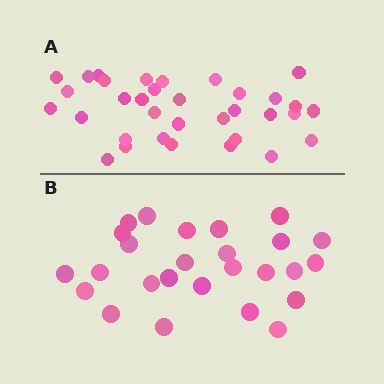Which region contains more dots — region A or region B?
Region A (the top region) has more dots.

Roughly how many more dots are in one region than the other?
Region A has roughly 8 or so more dots than region B.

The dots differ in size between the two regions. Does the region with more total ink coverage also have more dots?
No. Region B has more total ink coverage because its dots are larger, but region A actually contains more individual dots. Total area can be misleading — the number of items is what matters here.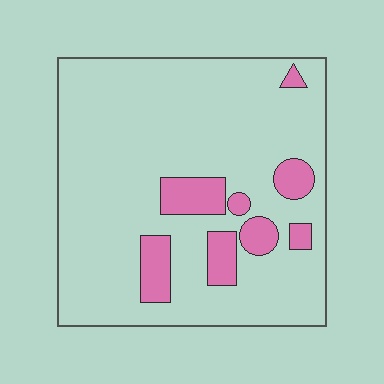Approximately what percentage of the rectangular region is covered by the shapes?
Approximately 15%.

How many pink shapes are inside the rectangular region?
8.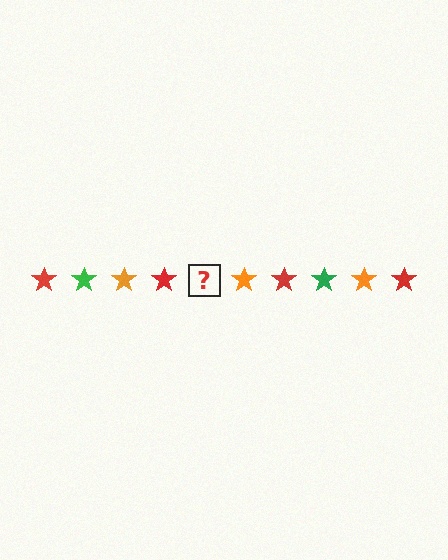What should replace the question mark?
The question mark should be replaced with a green star.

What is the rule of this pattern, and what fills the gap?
The rule is that the pattern cycles through red, green, orange stars. The gap should be filled with a green star.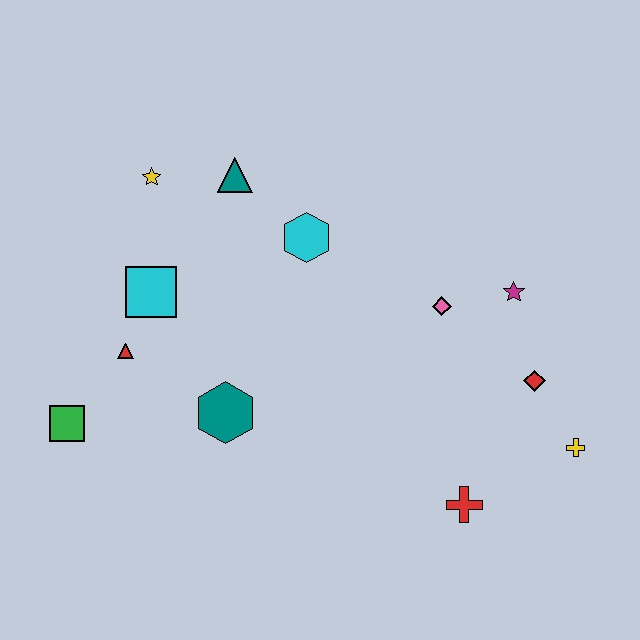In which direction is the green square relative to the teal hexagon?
The green square is to the left of the teal hexagon.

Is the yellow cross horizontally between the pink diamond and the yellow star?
No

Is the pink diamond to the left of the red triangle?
No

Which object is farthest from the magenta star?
The green square is farthest from the magenta star.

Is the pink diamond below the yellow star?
Yes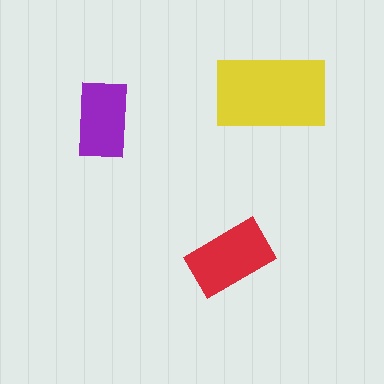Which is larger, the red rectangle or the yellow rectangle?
The yellow one.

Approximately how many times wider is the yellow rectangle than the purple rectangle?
About 1.5 times wider.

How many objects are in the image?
There are 3 objects in the image.